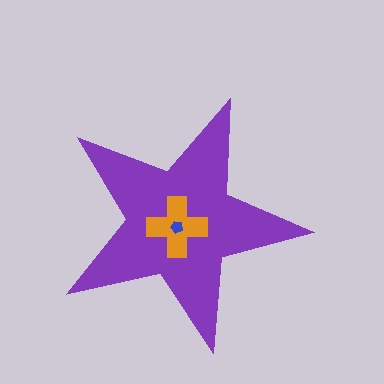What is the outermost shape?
The purple star.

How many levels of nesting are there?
3.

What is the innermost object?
The blue pentagon.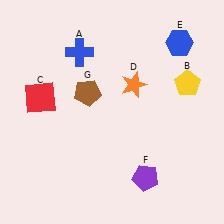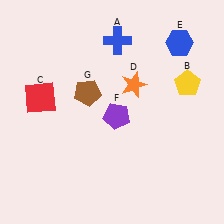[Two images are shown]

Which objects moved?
The objects that moved are: the blue cross (A), the purple pentagon (F).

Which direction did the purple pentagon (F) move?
The purple pentagon (F) moved up.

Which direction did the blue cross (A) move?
The blue cross (A) moved right.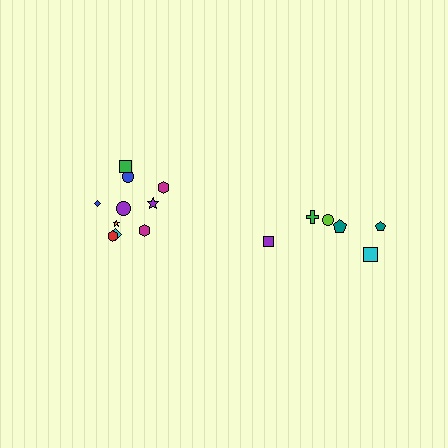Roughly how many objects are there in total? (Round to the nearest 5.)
Roughly 15 objects in total.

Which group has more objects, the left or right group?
The left group.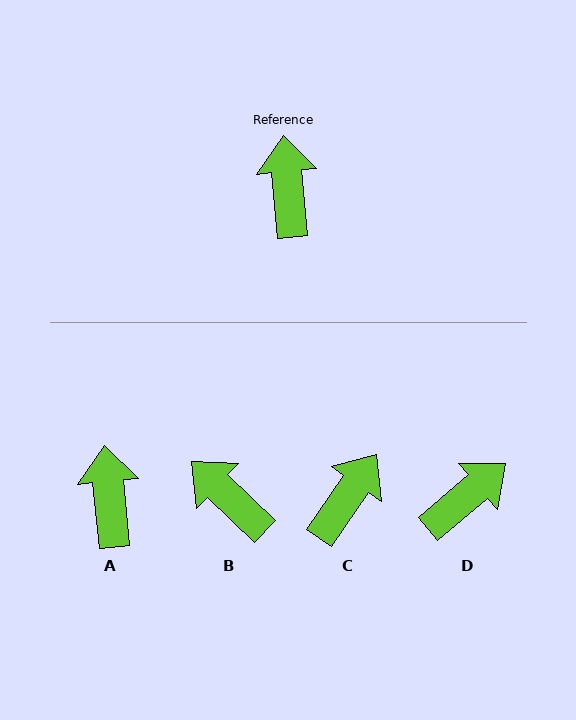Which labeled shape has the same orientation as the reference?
A.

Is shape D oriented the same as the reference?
No, it is off by about 55 degrees.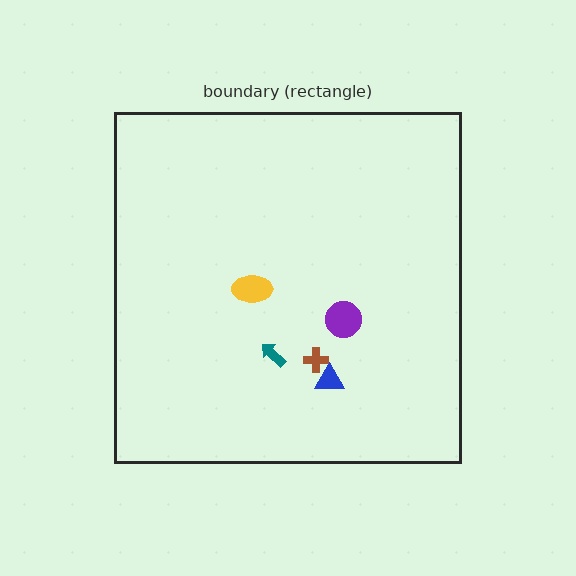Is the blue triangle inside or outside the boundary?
Inside.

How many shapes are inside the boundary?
5 inside, 0 outside.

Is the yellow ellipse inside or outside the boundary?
Inside.